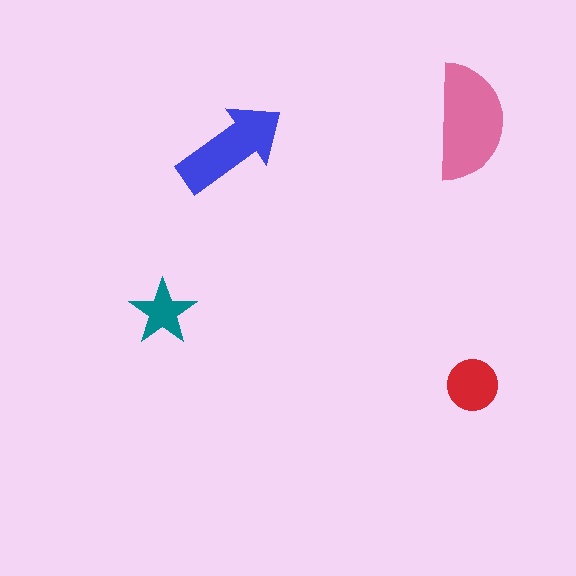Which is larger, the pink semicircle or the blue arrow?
The pink semicircle.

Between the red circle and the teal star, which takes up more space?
The red circle.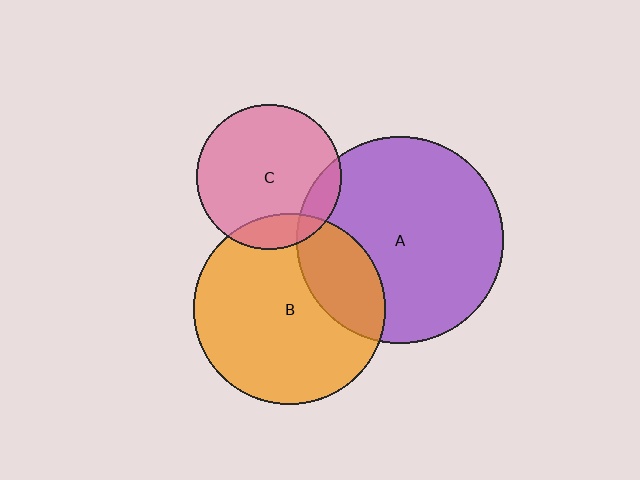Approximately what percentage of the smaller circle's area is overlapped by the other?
Approximately 25%.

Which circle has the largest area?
Circle A (purple).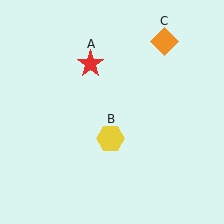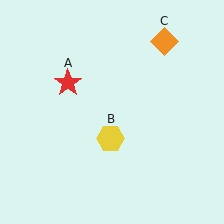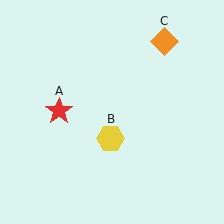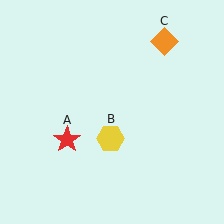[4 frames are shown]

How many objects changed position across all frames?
1 object changed position: red star (object A).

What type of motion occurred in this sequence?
The red star (object A) rotated counterclockwise around the center of the scene.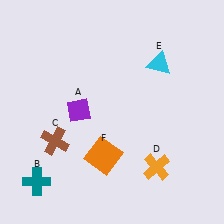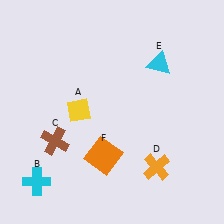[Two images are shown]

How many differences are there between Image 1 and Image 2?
There are 2 differences between the two images.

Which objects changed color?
A changed from purple to yellow. B changed from teal to cyan.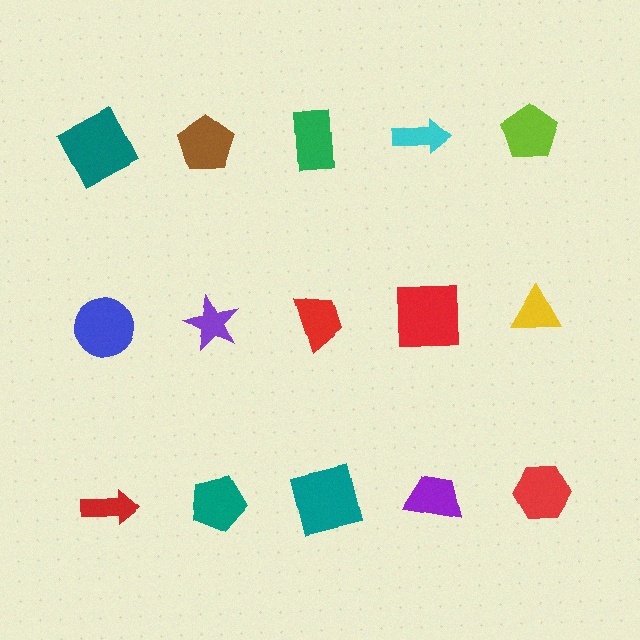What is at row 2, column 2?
A purple star.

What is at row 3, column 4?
A purple trapezoid.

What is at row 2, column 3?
A red trapezoid.